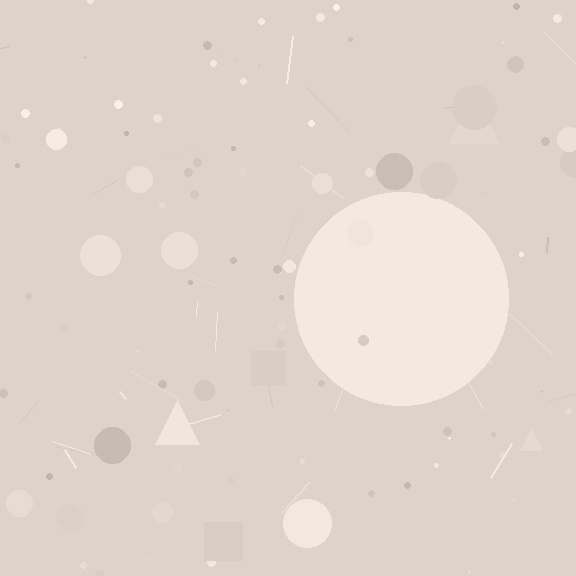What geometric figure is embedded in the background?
A circle is embedded in the background.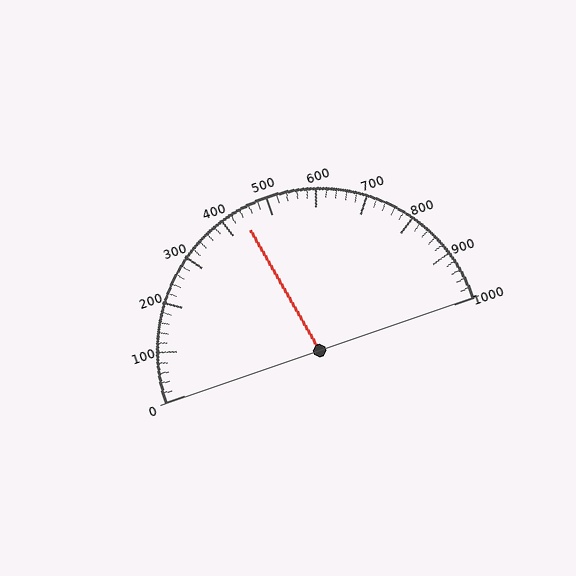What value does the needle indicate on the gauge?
The needle indicates approximately 440.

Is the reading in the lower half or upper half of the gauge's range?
The reading is in the lower half of the range (0 to 1000).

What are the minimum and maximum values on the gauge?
The gauge ranges from 0 to 1000.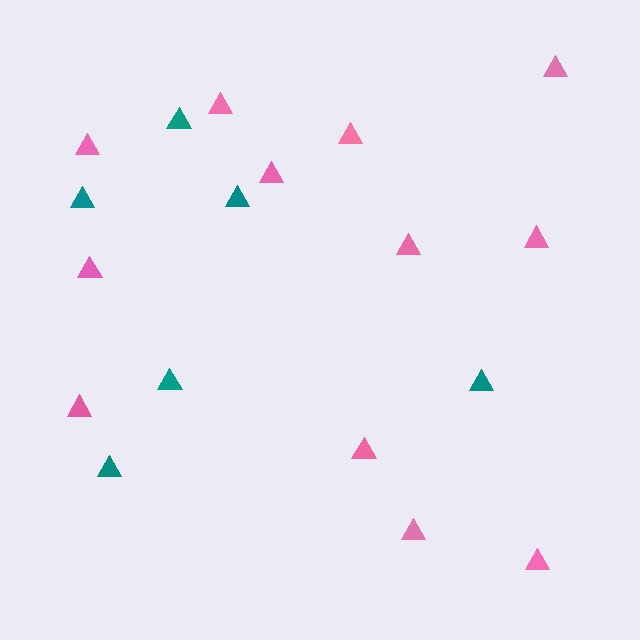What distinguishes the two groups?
There are 2 groups: one group of pink triangles (12) and one group of teal triangles (6).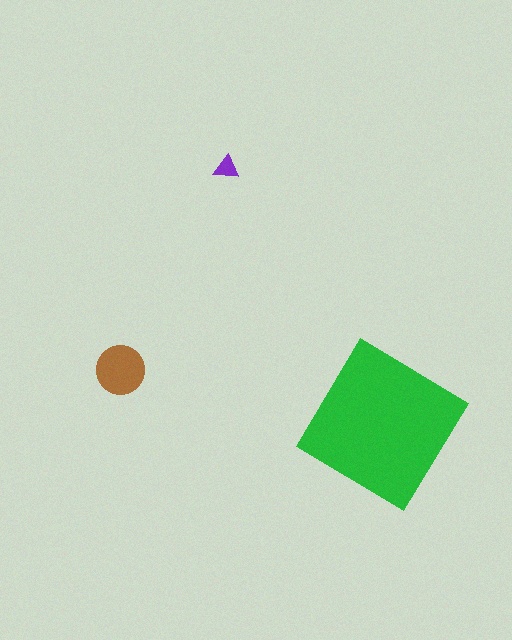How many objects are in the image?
There are 3 objects in the image.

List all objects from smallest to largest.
The purple triangle, the brown circle, the green diamond.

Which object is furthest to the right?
The green diamond is rightmost.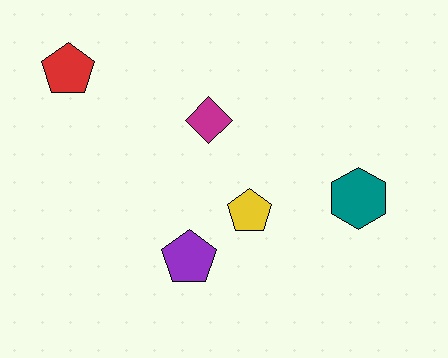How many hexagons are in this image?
There is 1 hexagon.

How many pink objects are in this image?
There are no pink objects.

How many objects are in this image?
There are 5 objects.